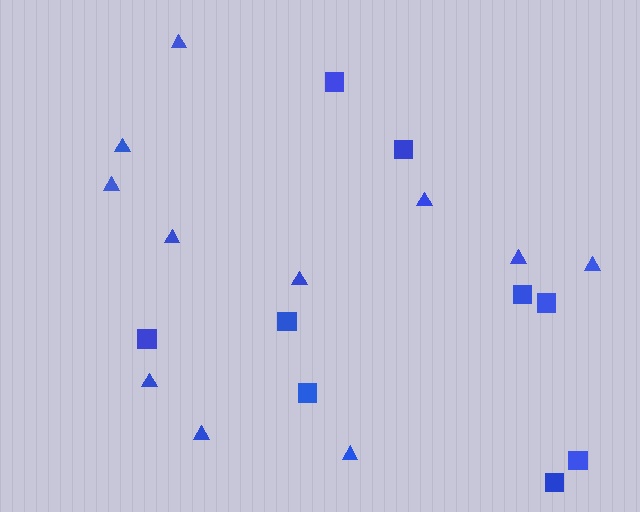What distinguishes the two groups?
There are 2 groups: one group of triangles (11) and one group of squares (9).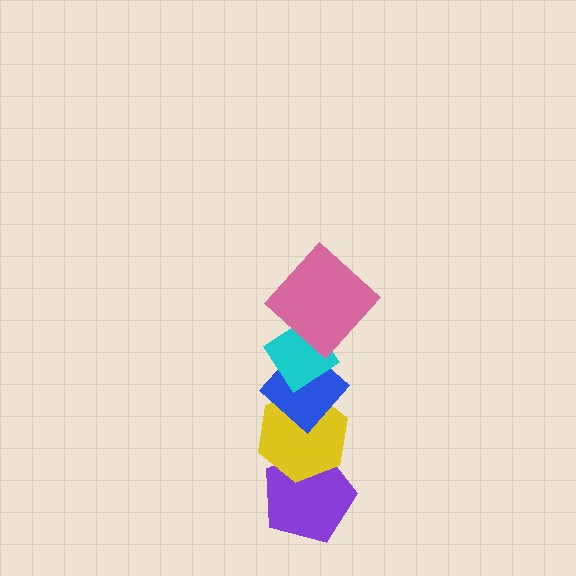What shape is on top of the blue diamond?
The cyan diamond is on top of the blue diamond.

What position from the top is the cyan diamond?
The cyan diamond is 2nd from the top.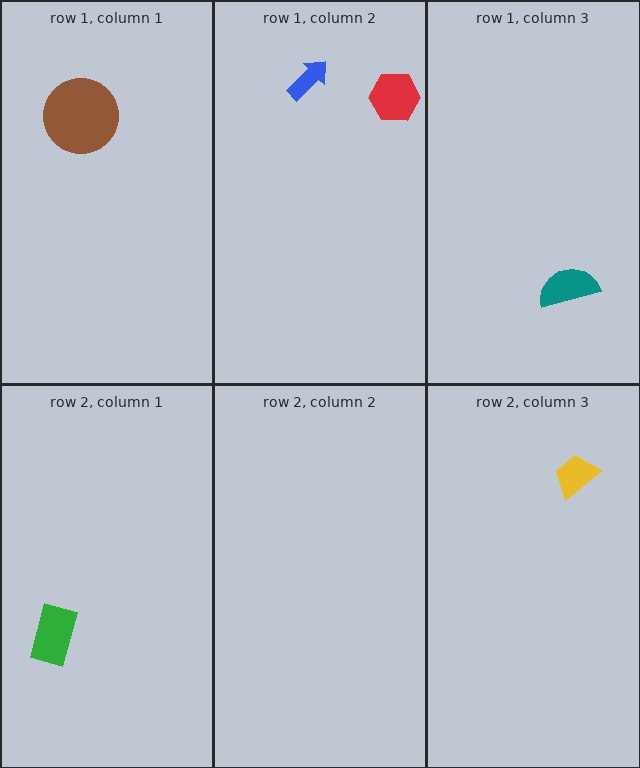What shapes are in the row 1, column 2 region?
The blue arrow, the red hexagon.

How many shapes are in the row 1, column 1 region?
1.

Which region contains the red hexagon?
The row 1, column 2 region.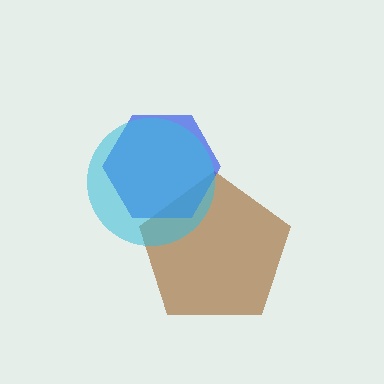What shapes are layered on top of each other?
The layered shapes are: a brown pentagon, a blue hexagon, a cyan circle.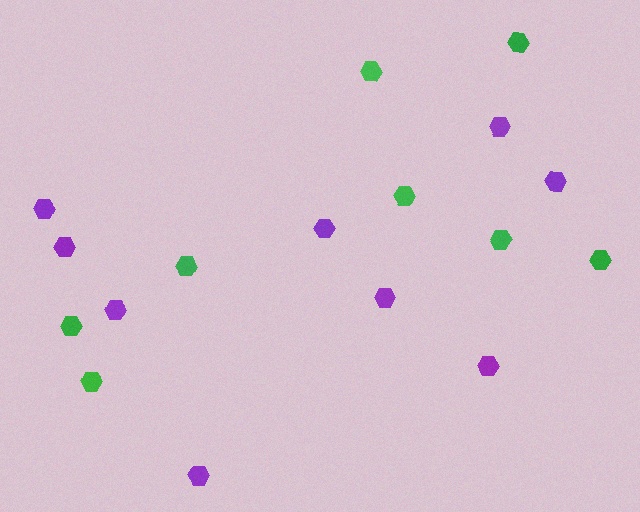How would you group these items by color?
There are 2 groups: one group of green hexagons (8) and one group of purple hexagons (9).